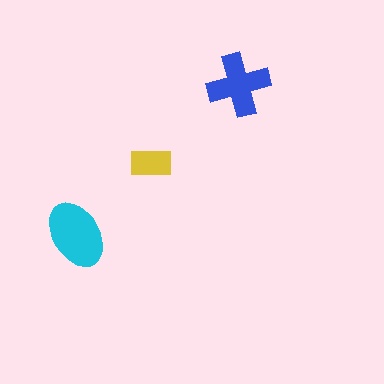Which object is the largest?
The cyan ellipse.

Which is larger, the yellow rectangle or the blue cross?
The blue cross.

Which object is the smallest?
The yellow rectangle.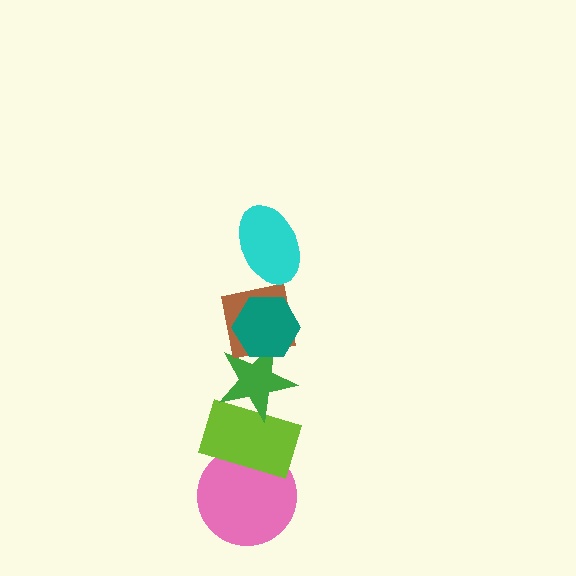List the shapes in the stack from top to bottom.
From top to bottom: the cyan ellipse, the teal hexagon, the brown square, the green star, the lime rectangle, the pink circle.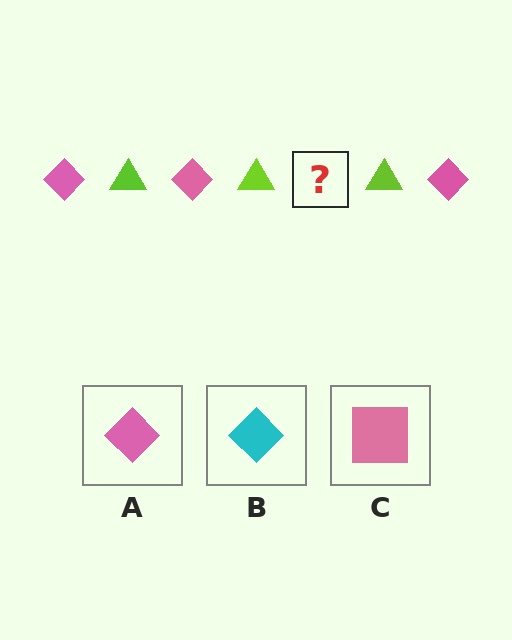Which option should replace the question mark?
Option A.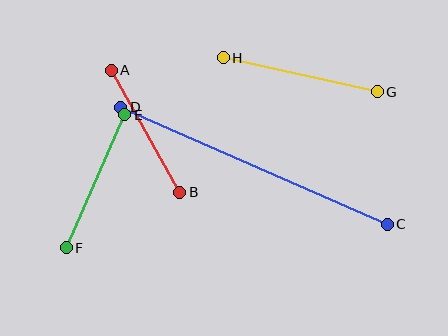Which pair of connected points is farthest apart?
Points C and D are farthest apart.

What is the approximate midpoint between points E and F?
The midpoint is at approximately (95, 181) pixels.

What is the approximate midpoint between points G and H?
The midpoint is at approximately (300, 75) pixels.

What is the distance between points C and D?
The distance is approximately 291 pixels.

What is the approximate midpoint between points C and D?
The midpoint is at approximately (254, 166) pixels.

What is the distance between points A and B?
The distance is approximately 140 pixels.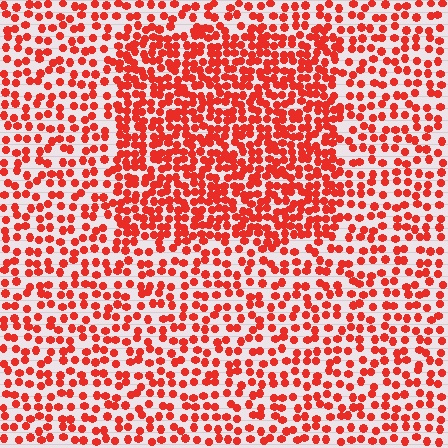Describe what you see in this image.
The image contains small red elements arranged at two different densities. A rectangle-shaped region is visible where the elements are more densely packed than the surrounding area.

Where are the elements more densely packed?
The elements are more densely packed inside the rectangle boundary.